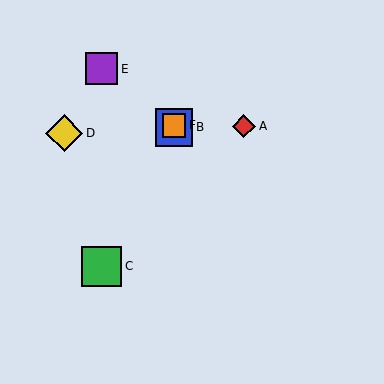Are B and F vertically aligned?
Yes, both are at x≈174.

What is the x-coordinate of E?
Object E is at x≈102.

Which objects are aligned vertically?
Objects B, F are aligned vertically.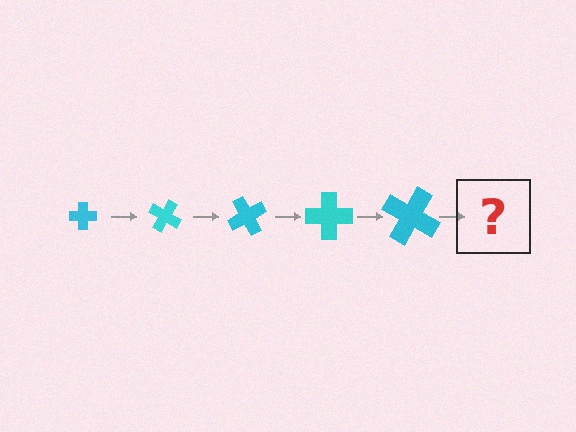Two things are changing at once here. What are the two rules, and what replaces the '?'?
The two rules are that the cross grows larger each step and it rotates 30 degrees each step. The '?' should be a cross, larger than the previous one and rotated 150 degrees from the start.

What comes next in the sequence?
The next element should be a cross, larger than the previous one and rotated 150 degrees from the start.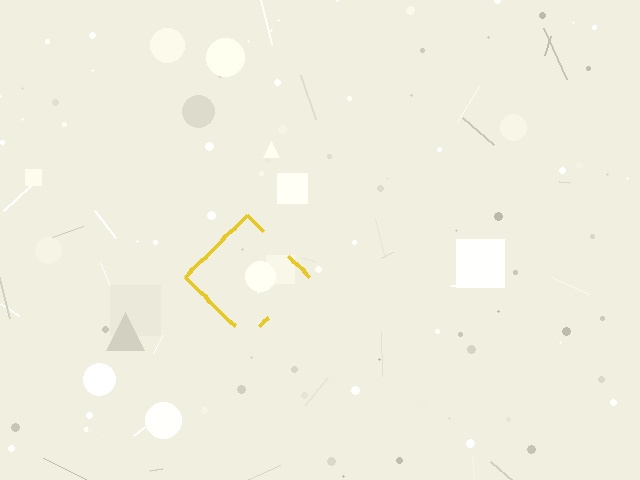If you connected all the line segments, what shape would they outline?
They would outline a diamond.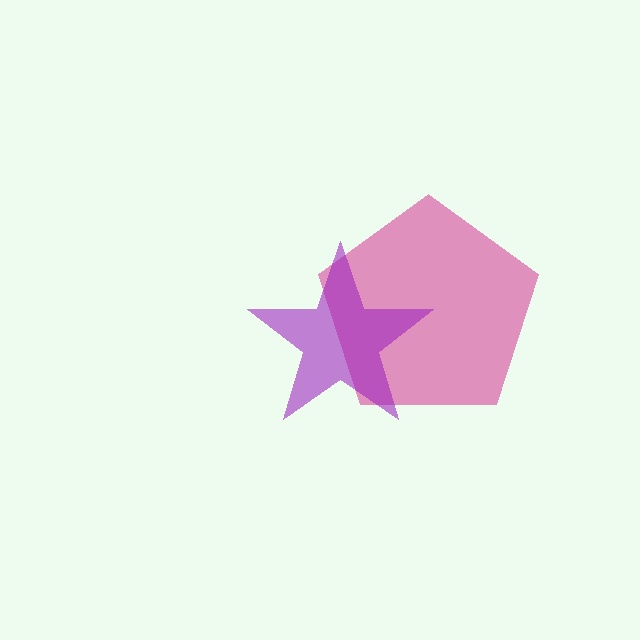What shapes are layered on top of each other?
The layered shapes are: a magenta pentagon, a purple star.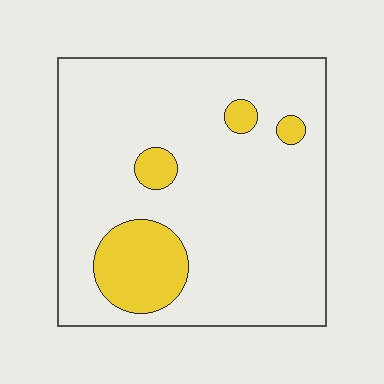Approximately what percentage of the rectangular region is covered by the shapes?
Approximately 15%.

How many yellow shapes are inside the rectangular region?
4.